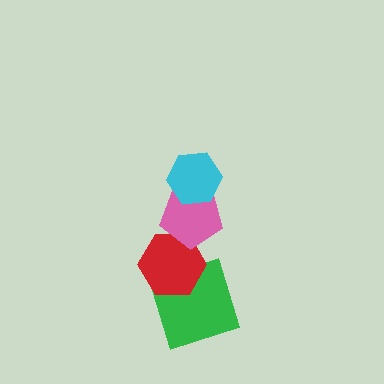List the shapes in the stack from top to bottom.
From top to bottom: the cyan hexagon, the pink pentagon, the red hexagon, the green square.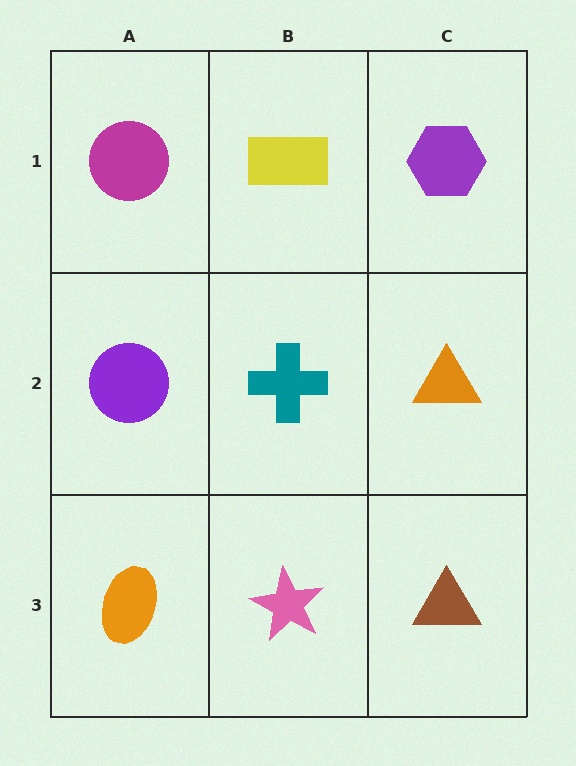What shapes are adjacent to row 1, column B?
A teal cross (row 2, column B), a magenta circle (row 1, column A), a purple hexagon (row 1, column C).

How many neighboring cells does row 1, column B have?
3.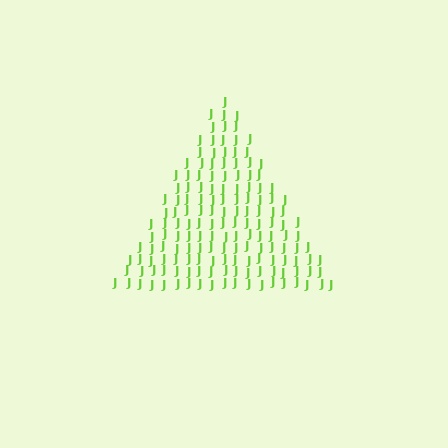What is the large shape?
The large shape is a triangle.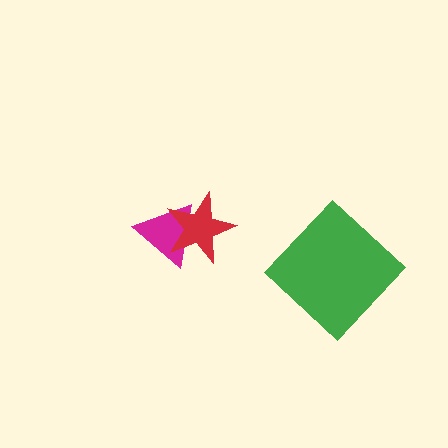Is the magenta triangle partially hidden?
Yes, it is partially covered by another shape.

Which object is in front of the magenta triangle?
The red star is in front of the magenta triangle.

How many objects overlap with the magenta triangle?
1 object overlaps with the magenta triangle.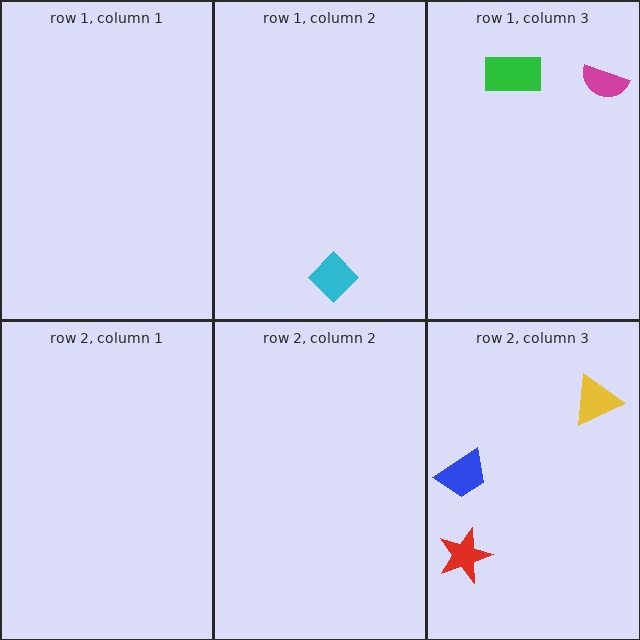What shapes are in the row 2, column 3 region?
The yellow triangle, the blue trapezoid, the red star.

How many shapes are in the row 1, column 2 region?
1.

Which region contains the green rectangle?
The row 1, column 3 region.